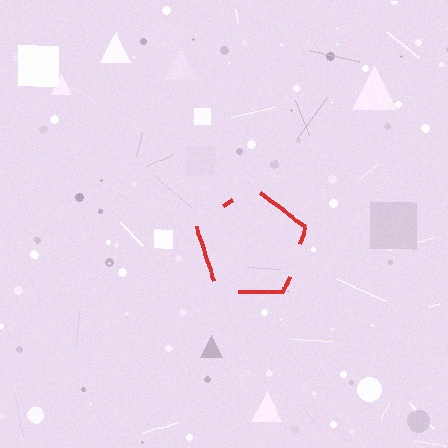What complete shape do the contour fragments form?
The contour fragments form a pentagon.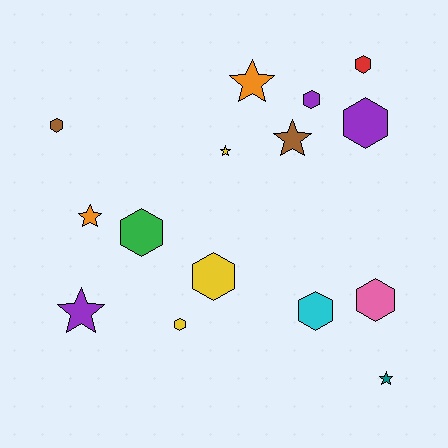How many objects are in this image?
There are 15 objects.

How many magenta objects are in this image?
There are no magenta objects.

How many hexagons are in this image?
There are 9 hexagons.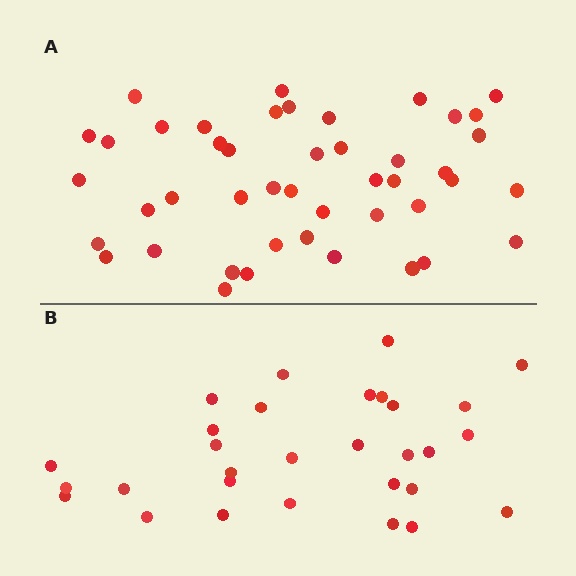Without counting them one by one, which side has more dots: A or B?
Region A (the top region) has more dots.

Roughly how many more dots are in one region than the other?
Region A has approximately 15 more dots than region B.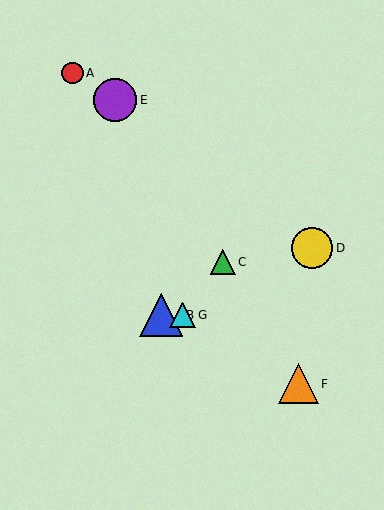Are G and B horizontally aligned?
Yes, both are at y≈315.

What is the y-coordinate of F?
Object F is at y≈384.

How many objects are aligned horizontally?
2 objects (B, G) are aligned horizontally.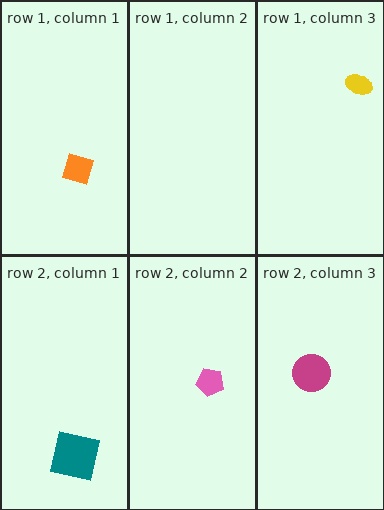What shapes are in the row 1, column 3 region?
The yellow ellipse.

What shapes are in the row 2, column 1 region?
The teal square.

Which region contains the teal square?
The row 2, column 1 region.